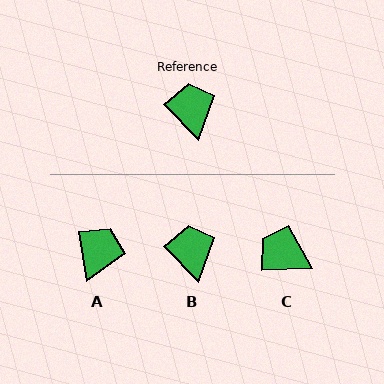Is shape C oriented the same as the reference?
No, it is off by about 49 degrees.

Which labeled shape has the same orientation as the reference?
B.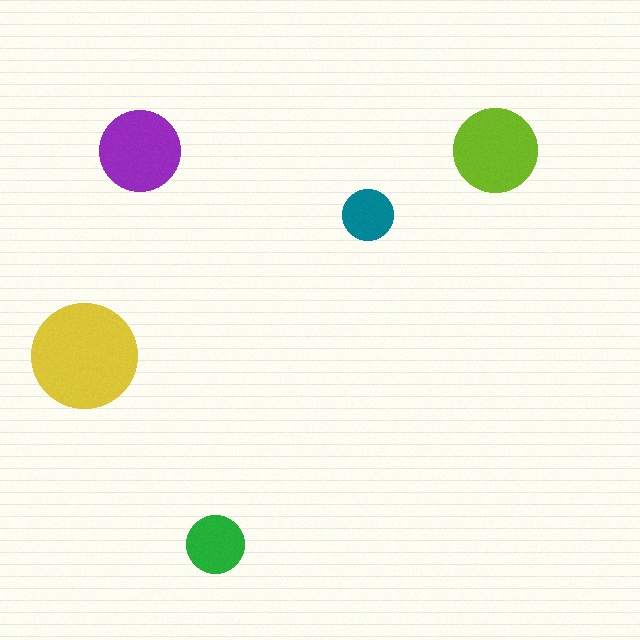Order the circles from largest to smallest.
the yellow one, the lime one, the purple one, the green one, the teal one.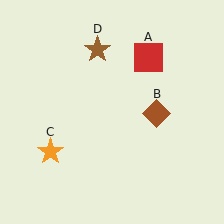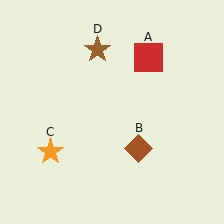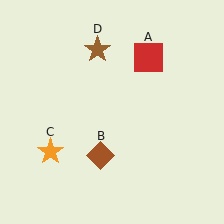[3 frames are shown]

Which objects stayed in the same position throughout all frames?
Red square (object A) and orange star (object C) and brown star (object D) remained stationary.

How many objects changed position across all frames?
1 object changed position: brown diamond (object B).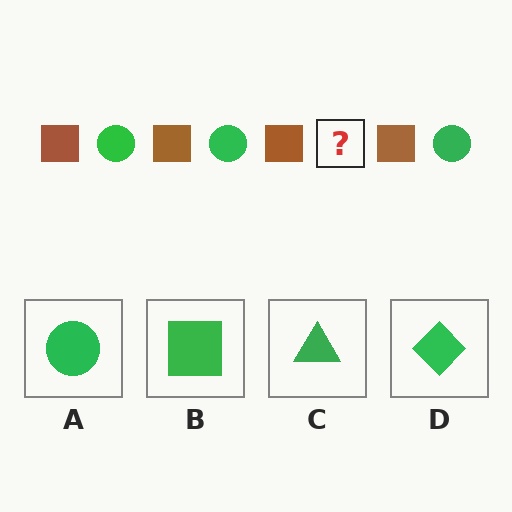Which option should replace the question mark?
Option A.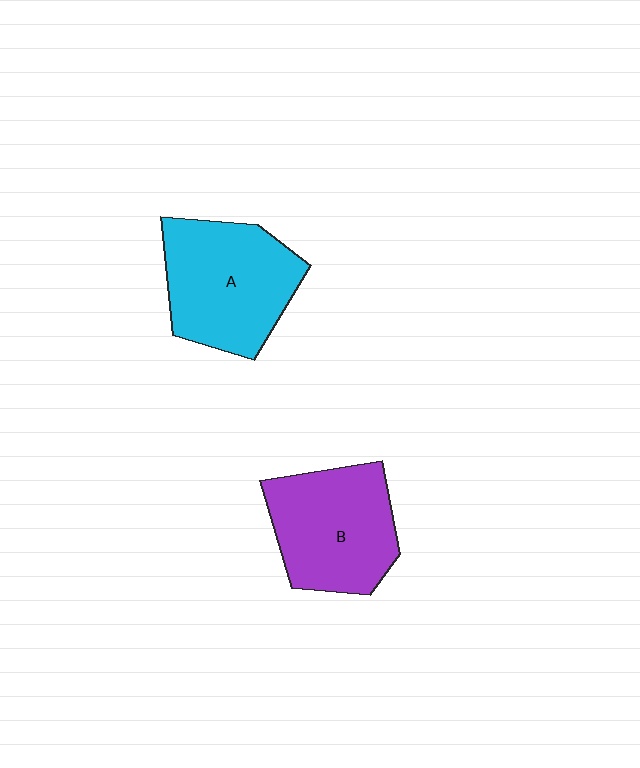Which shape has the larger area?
Shape A (cyan).